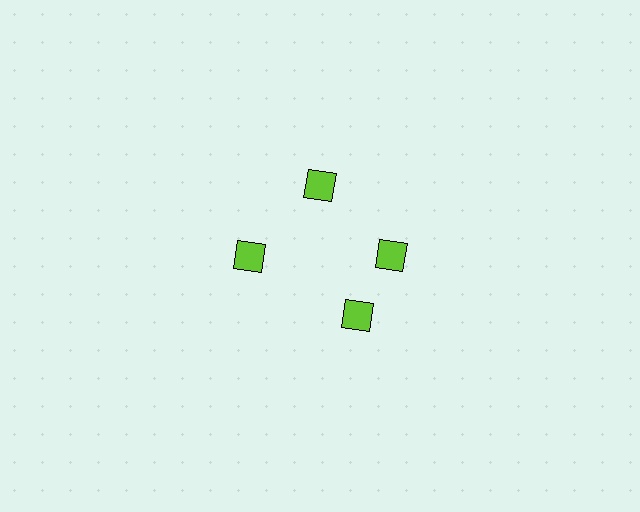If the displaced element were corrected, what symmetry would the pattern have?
It would have 4-fold rotational symmetry — the pattern would map onto itself every 90 degrees.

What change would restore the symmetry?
The symmetry would be restored by rotating it back into even spacing with its neighbors so that all 4 squares sit at equal angles and equal distance from the center.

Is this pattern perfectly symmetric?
No. The 4 lime squares are arranged in a ring, but one element near the 6 o'clock position is rotated out of alignment along the ring, breaking the 4-fold rotational symmetry.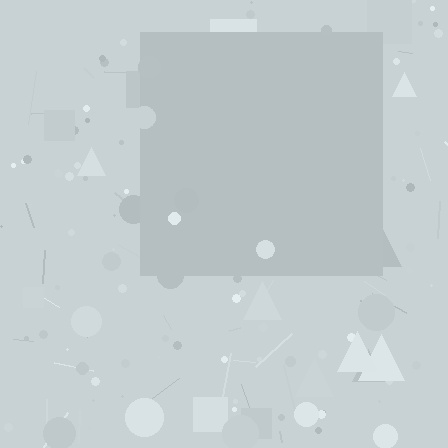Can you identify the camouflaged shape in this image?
The camouflaged shape is a square.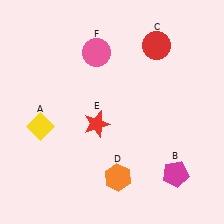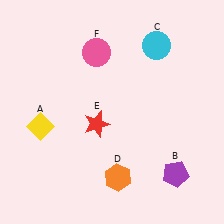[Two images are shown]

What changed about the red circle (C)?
In Image 1, C is red. In Image 2, it changed to cyan.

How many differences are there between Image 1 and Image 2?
There are 2 differences between the two images.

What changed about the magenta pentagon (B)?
In Image 1, B is magenta. In Image 2, it changed to purple.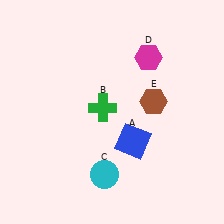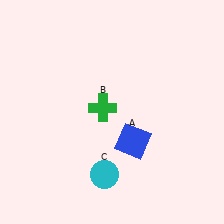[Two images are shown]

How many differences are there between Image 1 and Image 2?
There are 2 differences between the two images.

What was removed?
The brown hexagon (E), the magenta hexagon (D) were removed in Image 2.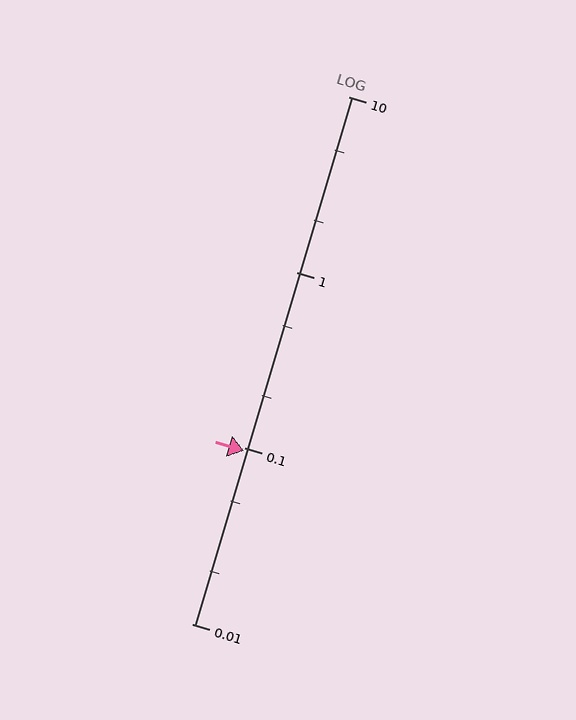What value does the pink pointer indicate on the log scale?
The pointer indicates approximately 0.097.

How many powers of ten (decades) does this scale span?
The scale spans 3 decades, from 0.01 to 10.